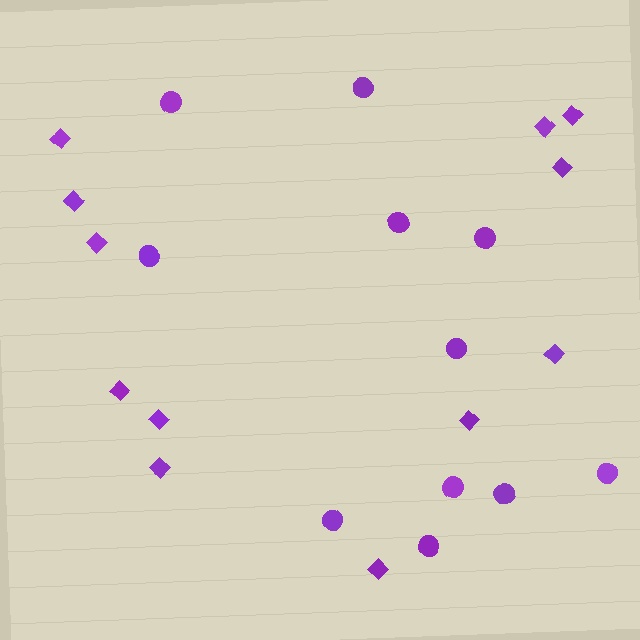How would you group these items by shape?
There are 2 groups: one group of circles (11) and one group of diamonds (12).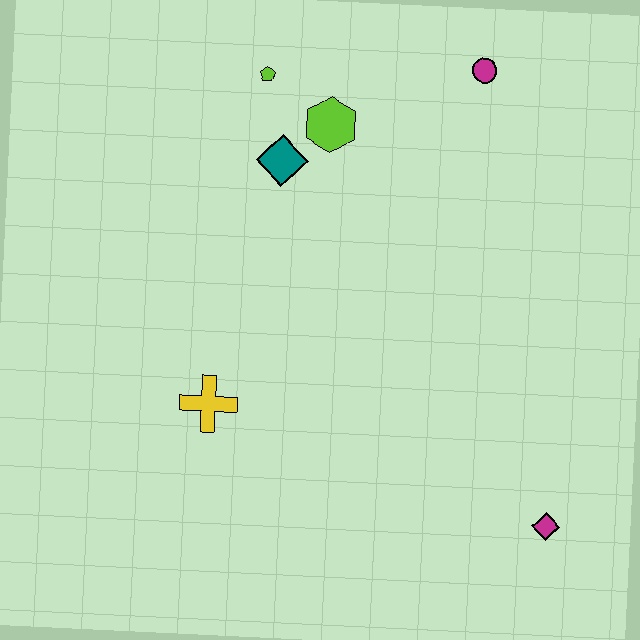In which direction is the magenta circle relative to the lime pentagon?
The magenta circle is to the right of the lime pentagon.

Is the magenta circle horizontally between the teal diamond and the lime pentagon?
No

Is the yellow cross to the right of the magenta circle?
No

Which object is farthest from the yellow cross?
The magenta circle is farthest from the yellow cross.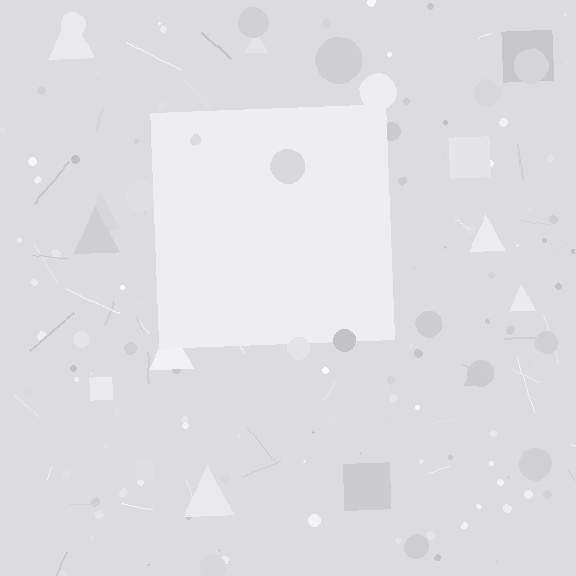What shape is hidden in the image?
A square is hidden in the image.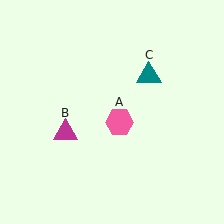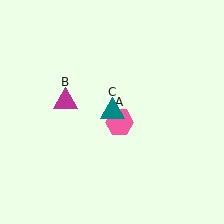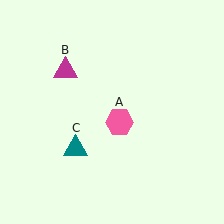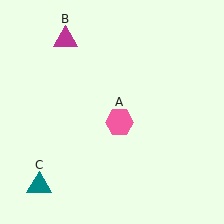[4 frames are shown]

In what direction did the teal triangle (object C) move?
The teal triangle (object C) moved down and to the left.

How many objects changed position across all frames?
2 objects changed position: magenta triangle (object B), teal triangle (object C).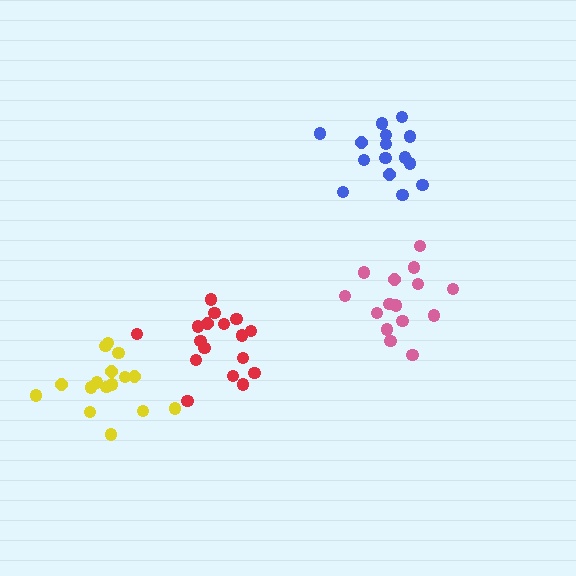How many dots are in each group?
Group 1: 17 dots, Group 2: 15 dots, Group 3: 16 dots, Group 4: 15 dots (63 total).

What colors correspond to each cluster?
The clusters are colored: red, blue, yellow, pink.